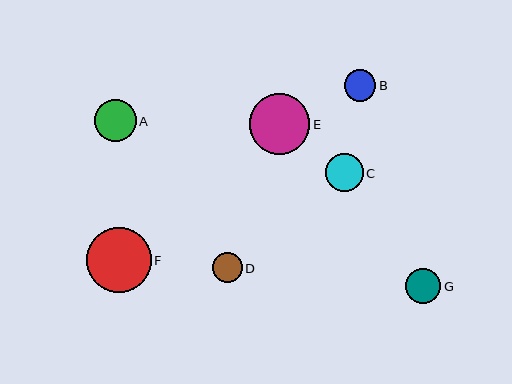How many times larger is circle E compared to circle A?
Circle E is approximately 1.5 times the size of circle A.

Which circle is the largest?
Circle F is the largest with a size of approximately 65 pixels.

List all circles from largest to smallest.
From largest to smallest: F, E, A, C, G, B, D.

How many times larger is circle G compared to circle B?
Circle G is approximately 1.1 times the size of circle B.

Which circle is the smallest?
Circle D is the smallest with a size of approximately 30 pixels.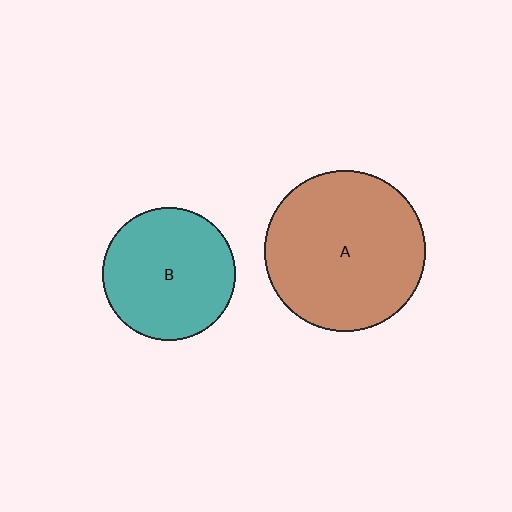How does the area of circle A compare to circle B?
Approximately 1.5 times.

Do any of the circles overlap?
No, none of the circles overlap.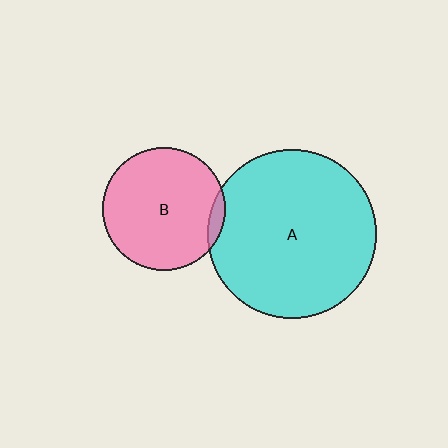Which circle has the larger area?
Circle A (cyan).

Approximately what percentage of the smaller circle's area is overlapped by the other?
Approximately 5%.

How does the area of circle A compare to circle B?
Approximately 1.9 times.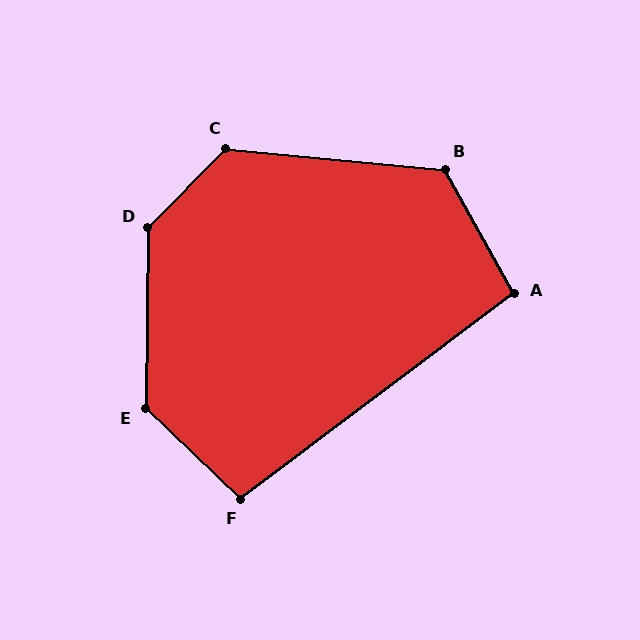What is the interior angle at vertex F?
Approximately 100 degrees (obtuse).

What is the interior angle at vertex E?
Approximately 133 degrees (obtuse).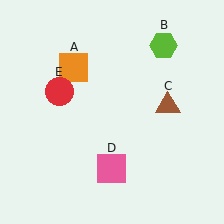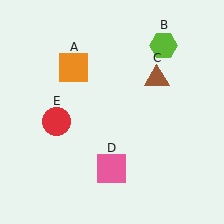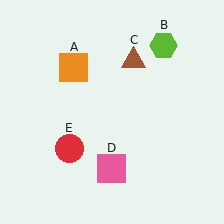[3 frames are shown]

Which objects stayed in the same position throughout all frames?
Orange square (object A) and lime hexagon (object B) and pink square (object D) remained stationary.